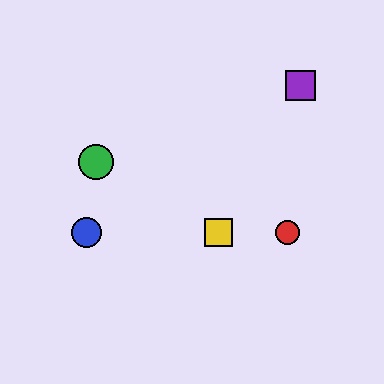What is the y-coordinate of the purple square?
The purple square is at y≈86.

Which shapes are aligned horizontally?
The red circle, the blue circle, the yellow square are aligned horizontally.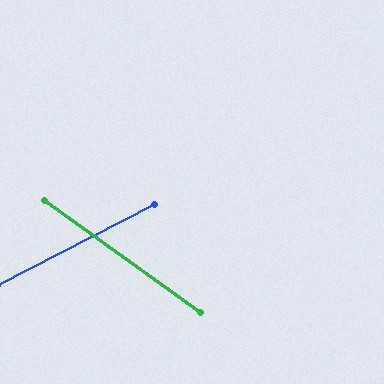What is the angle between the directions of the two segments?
Approximately 63 degrees.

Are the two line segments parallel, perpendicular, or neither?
Neither parallel nor perpendicular — they differ by about 63°.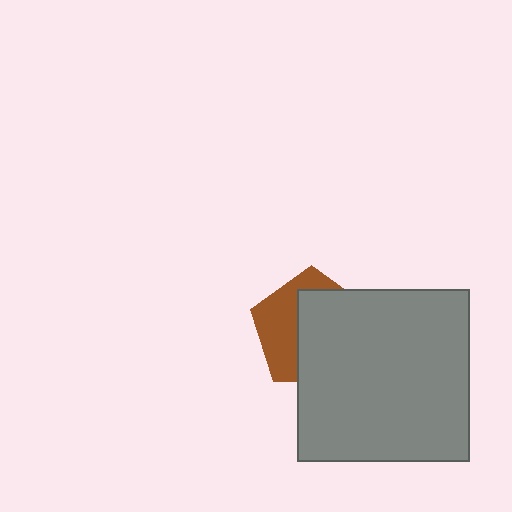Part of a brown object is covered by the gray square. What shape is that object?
It is a pentagon.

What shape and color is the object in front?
The object in front is a gray square.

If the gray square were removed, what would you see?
You would see the complete brown pentagon.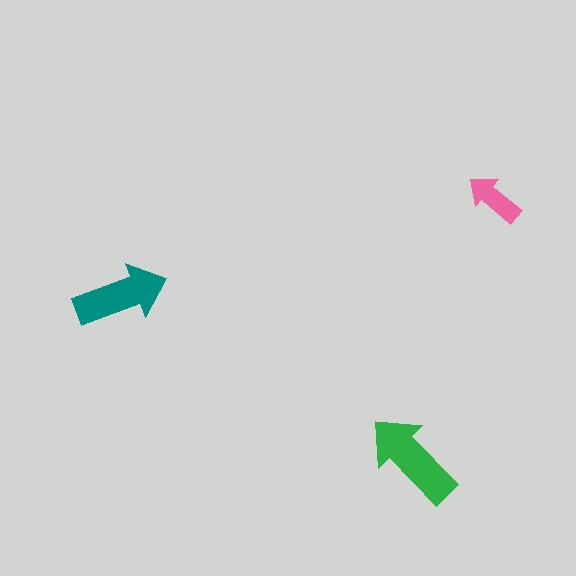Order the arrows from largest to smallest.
the green one, the teal one, the pink one.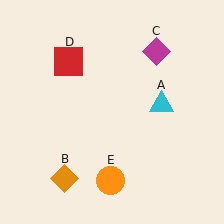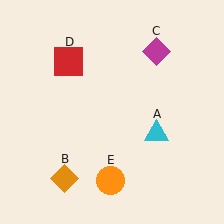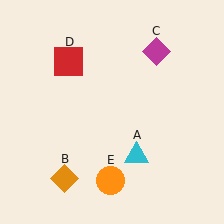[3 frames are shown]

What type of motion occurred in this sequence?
The cyan triangle (object A) rotated clockwise around the center of the scene.